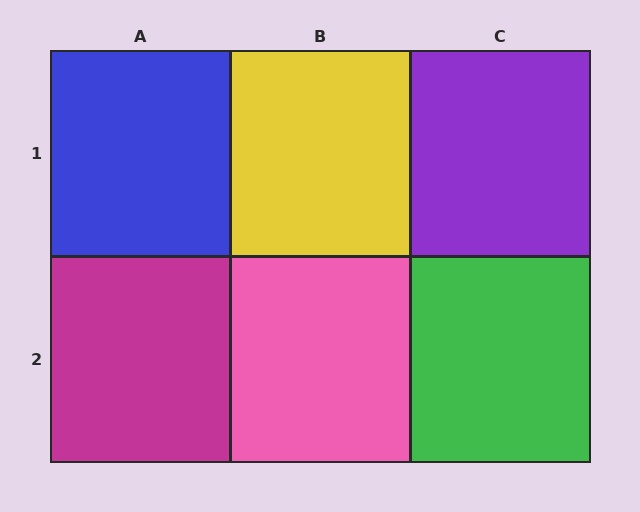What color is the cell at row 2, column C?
Green.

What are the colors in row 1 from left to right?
Blue, yellow, purple.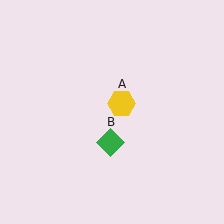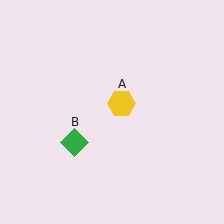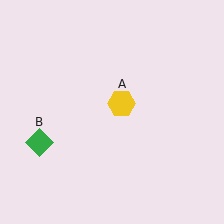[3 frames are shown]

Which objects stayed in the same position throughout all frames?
Yellow hexagon (object A) remained stationary.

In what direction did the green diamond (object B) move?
The green diamond (object B) moved left.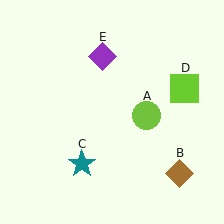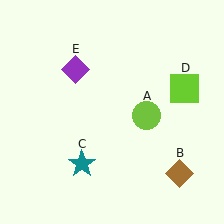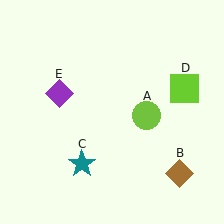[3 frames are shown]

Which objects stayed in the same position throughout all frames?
Lime circle (object A) and brown diamond (object B) and teal star (object C) and lime square (object D) remained stationary.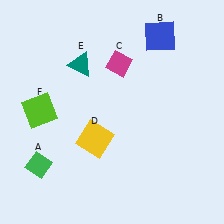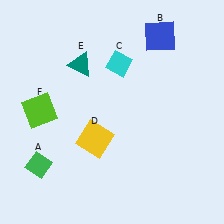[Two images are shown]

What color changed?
The diamond (C) changed from magenta in Image 1 to cyan in Image 2.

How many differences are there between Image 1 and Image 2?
There is 1 difference between the two images.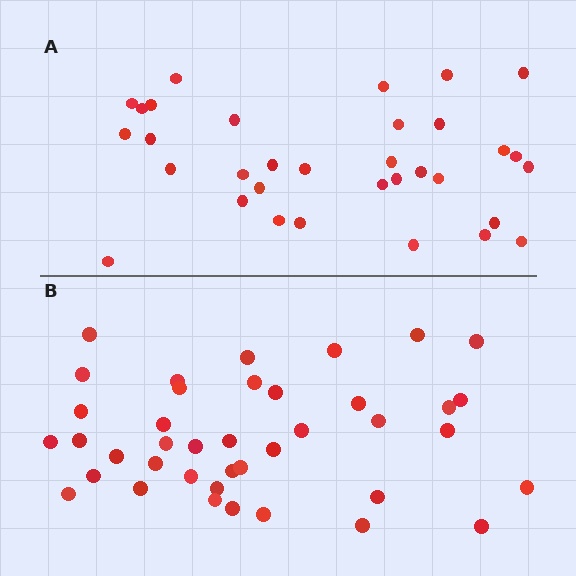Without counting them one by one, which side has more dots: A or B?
Region B (the bottom region) has more dots.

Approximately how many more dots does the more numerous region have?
Region B has roughly 8 or so more dots than region A.